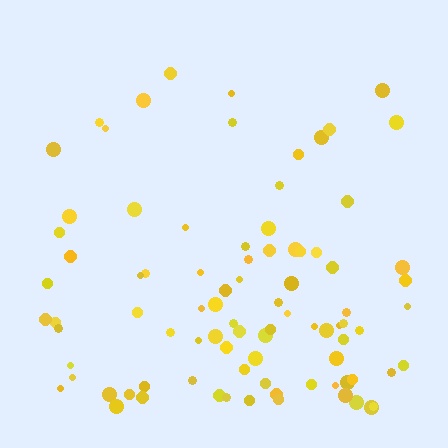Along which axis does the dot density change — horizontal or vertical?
Vertical.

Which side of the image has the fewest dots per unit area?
The top.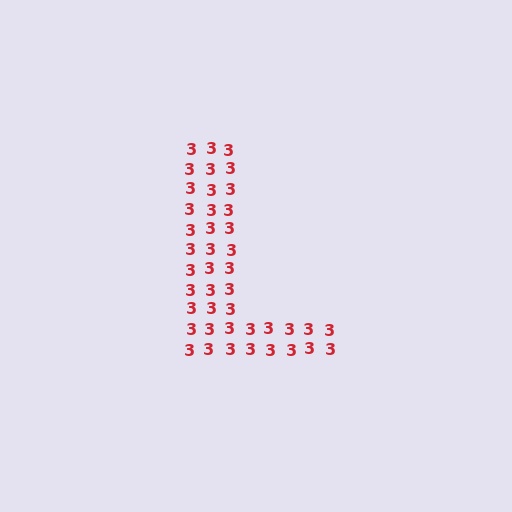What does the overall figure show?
The overall figure shows the letter L.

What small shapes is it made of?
It is made of small digit 3's.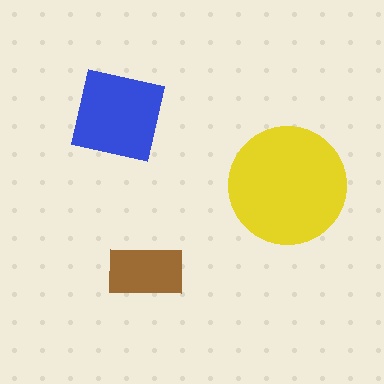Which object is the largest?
The yellow circle.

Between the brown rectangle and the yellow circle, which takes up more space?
The yellow circle.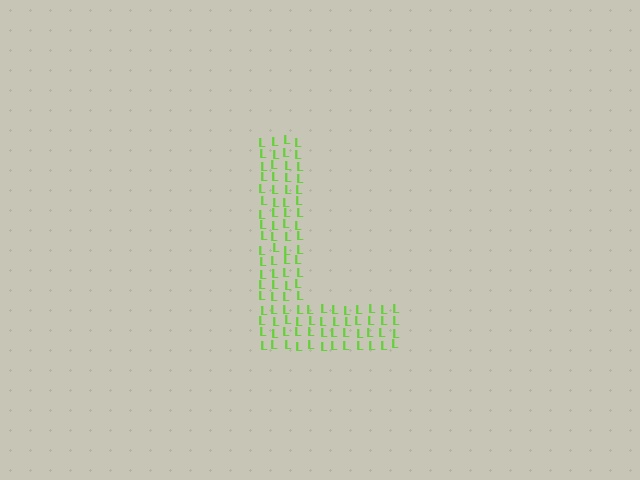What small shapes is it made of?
It is made of small letter L's.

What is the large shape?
The large shape is the letter L.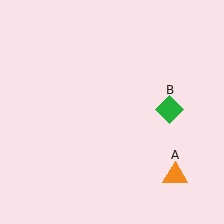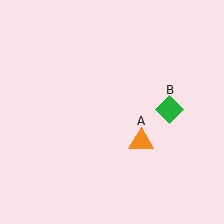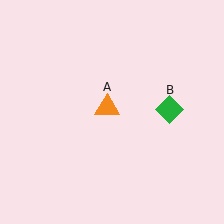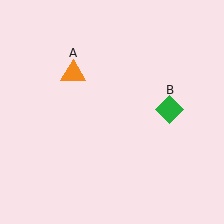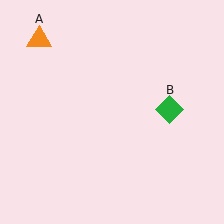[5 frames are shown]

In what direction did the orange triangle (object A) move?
The orange triangle (object A) moved up and to the left.